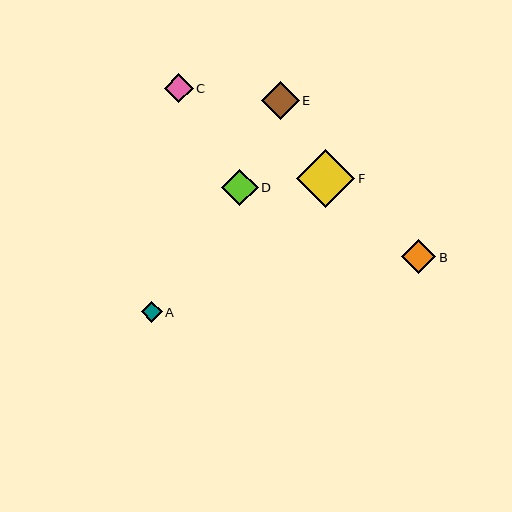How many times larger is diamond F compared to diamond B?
Diamond F is approximately 1.7 times the size of diamond B.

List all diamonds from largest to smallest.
From largest to smallest: F, E, D, B, C, A.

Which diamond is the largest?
Diamond F is the largest with a size of approximately 58 pixels.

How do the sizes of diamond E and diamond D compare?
Diamond E and diamond D are approximately the same size.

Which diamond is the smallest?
Diamond A is the smallest with a size of approximately 21 pixels.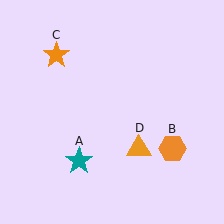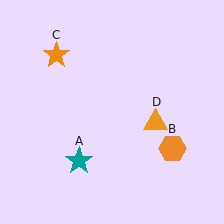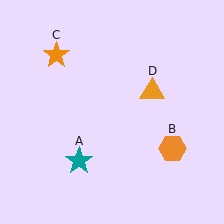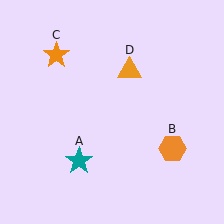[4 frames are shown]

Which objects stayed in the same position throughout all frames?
Teal star (object A) and orange hexagon (object B) and orange star (object C) remained stationary.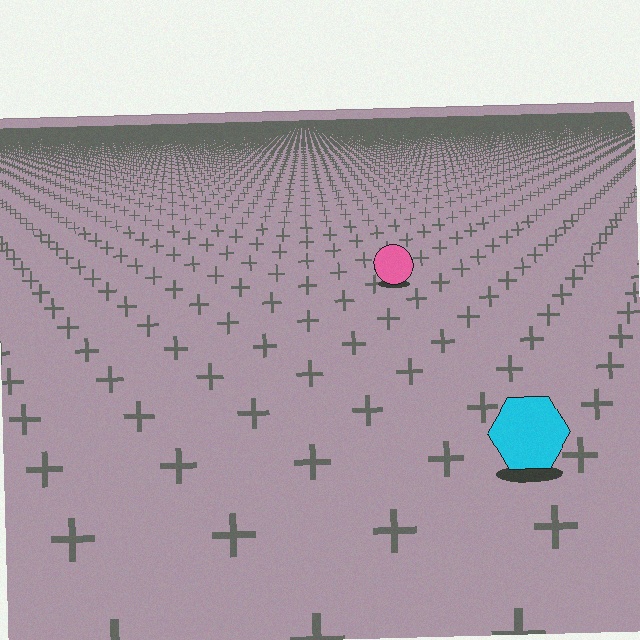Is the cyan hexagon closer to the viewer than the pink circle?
Yes. The cyan hexagon is closer — you can tell from the texture gradient: the ground texture is coarser near it.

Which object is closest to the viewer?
The cyan hexagon is closest. The texture marks near it are larger and more spread out.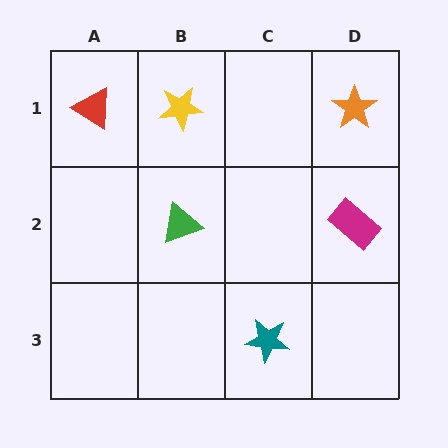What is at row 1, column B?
A yellow star.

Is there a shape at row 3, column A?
No, that cell is empty.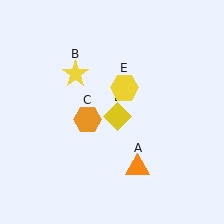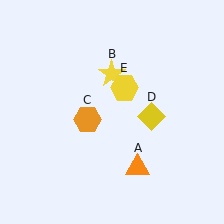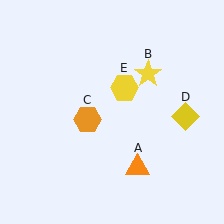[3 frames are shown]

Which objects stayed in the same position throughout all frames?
Orange triangle (object A) and orange hexagon (object C) and yellow hexagon (object E) remained stationary.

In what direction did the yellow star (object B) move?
The yellow star (object B) moved right.